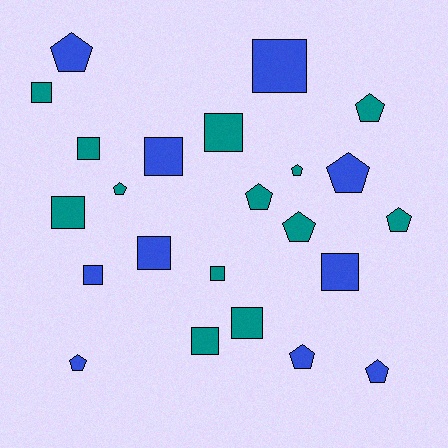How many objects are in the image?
There are 23 objects.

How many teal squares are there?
There are 7 teal squares.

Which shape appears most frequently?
Square, with 12 objects.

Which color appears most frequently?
Teal, with 13 objects.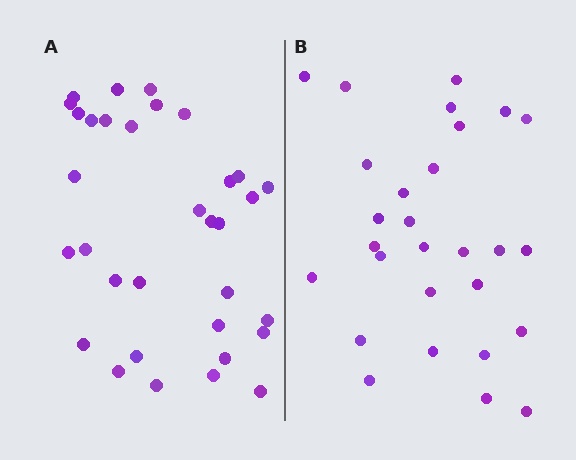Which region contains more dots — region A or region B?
Region A (the left region) has more dots.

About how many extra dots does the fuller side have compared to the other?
Region A has about 5 more dots than region B.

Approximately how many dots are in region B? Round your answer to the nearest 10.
About 30 dots. (The exact count is 28, which rounds to 30.)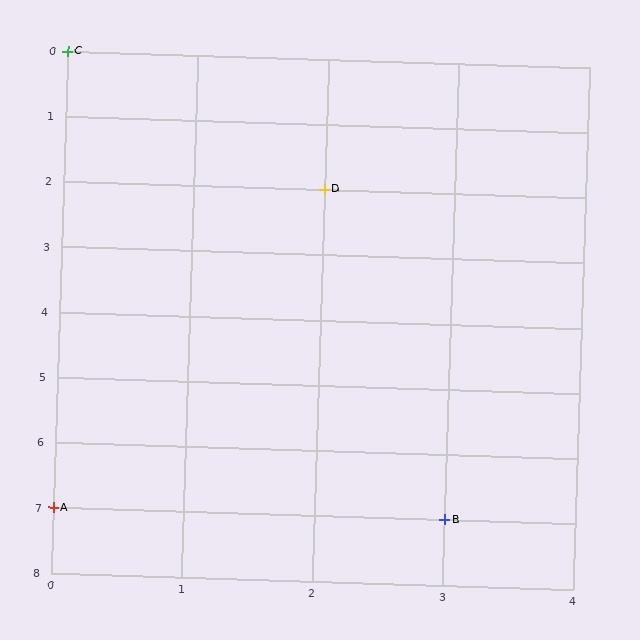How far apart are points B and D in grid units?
Points B and D are 1 column and 5 rows apart (about 5.1 grid units diagonally).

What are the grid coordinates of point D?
Point D is at grid coordinates (2, 2).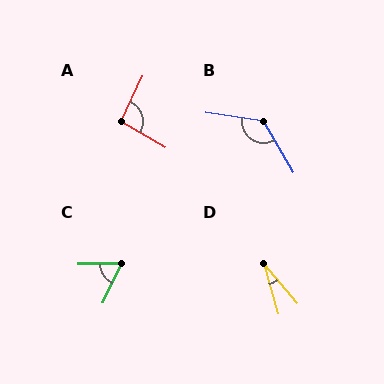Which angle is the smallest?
D, at approximately 24 degrees.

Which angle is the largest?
B, at approximately 130 degrees.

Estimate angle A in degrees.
Approximately 95 degrees.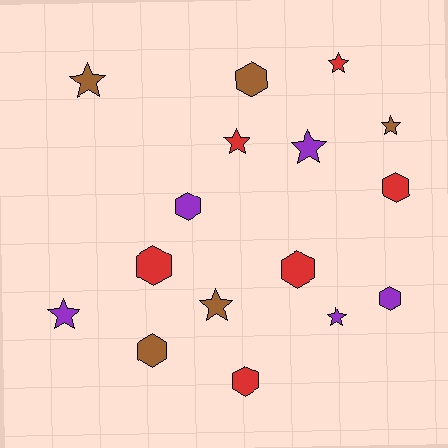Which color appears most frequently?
Red, with 6 objects.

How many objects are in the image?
There are 16 objects.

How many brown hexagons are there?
There are 2 brown hexagons.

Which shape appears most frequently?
Hexagon, with 8 objects.